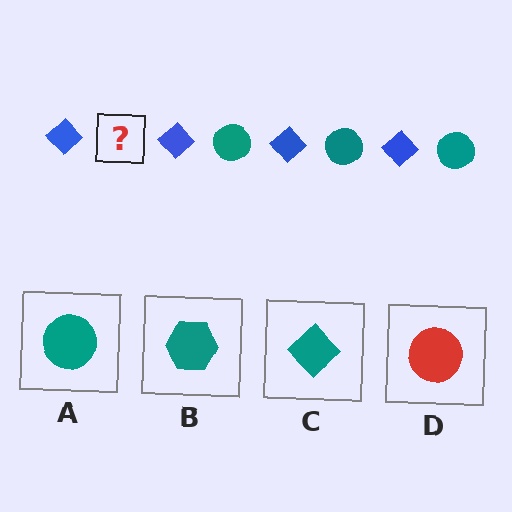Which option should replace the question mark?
Option A.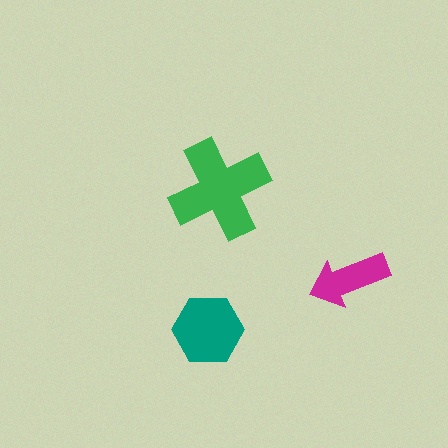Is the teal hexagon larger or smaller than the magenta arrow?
Larger.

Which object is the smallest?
The magenta arrow.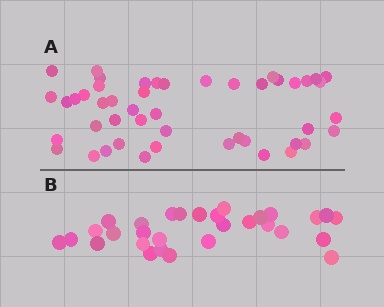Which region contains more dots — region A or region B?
Region A (the top region) has more dots.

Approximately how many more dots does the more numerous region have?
Region A has approximately 15 more dots than region B.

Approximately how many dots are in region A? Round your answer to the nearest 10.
About 50 dots. (The exact count is 47, which rounds to 50.)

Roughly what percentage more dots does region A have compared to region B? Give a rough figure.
About 55% more.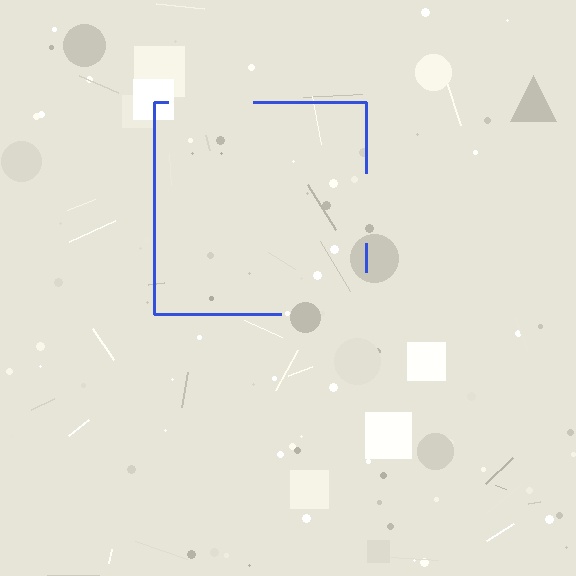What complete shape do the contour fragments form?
The contour fragments form a square.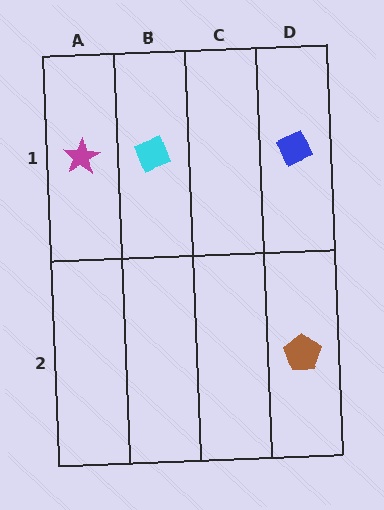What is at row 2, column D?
A brown pentagon.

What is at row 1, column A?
A magenta star.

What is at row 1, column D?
A blue diamond.